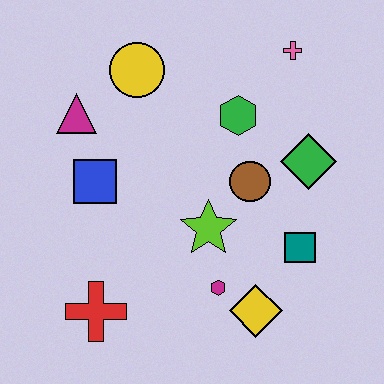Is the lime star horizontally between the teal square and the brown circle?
No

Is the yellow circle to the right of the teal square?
No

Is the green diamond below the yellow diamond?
No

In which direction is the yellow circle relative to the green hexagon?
The yellow circle is to the left of the green hexagon.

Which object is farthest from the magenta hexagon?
The pink cross is farthest from the magenta hexagon.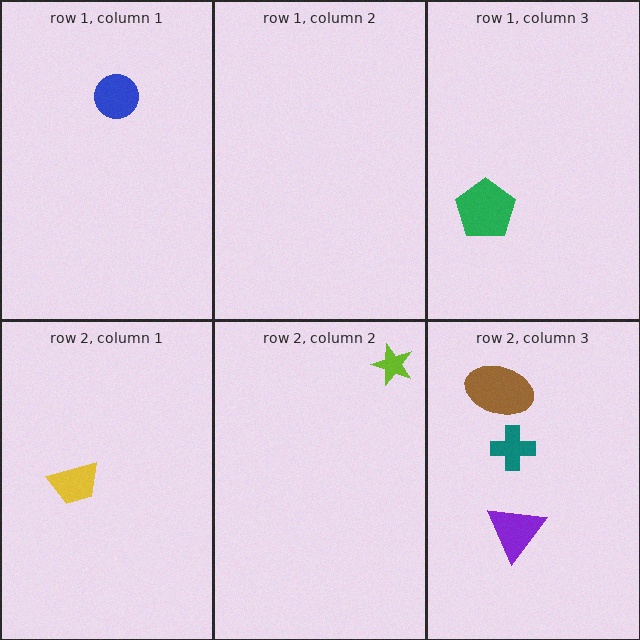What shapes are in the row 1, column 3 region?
The green pentagon.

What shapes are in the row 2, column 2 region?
The lime star.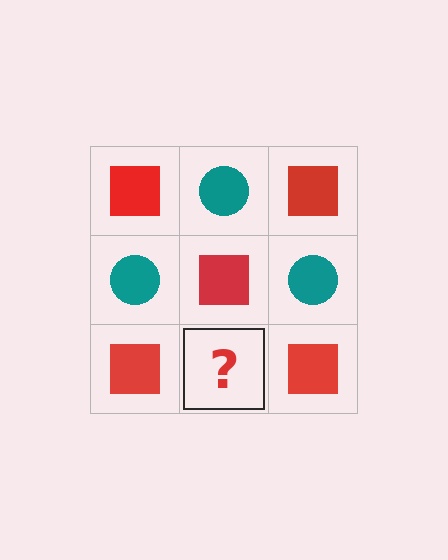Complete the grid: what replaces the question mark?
The question mark should be replaced with a teal circle.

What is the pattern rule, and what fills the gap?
The rule is that it alternates red square and teal circle in a checkerboard pattern. The gap should be filled with a teal circle.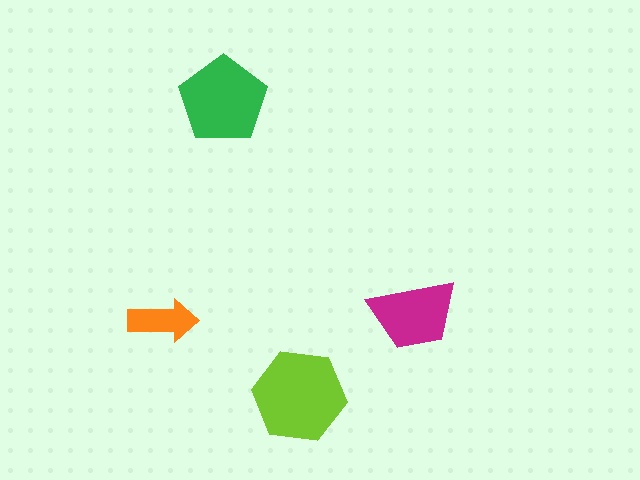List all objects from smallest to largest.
The orange arrow, the magenta trapezoid, the green pentagon, the lime hexagon.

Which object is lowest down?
The lime hexagon is bottommost.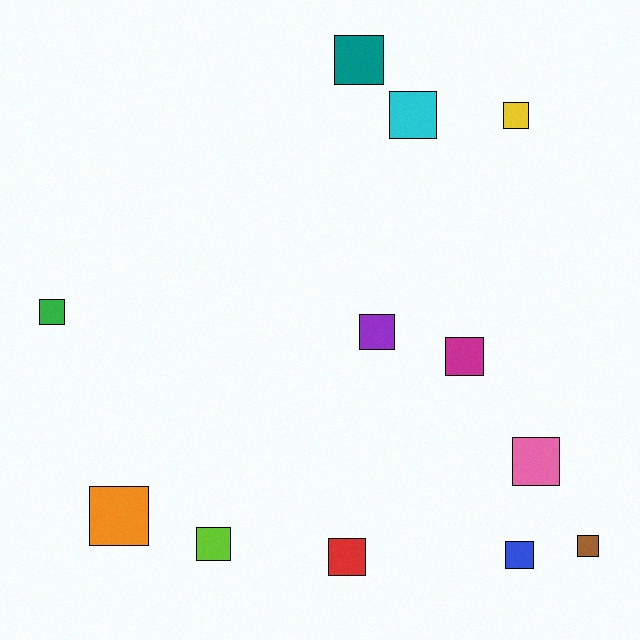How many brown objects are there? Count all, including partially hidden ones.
There is 1 brown object.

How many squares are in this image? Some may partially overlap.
There are 12 squares.